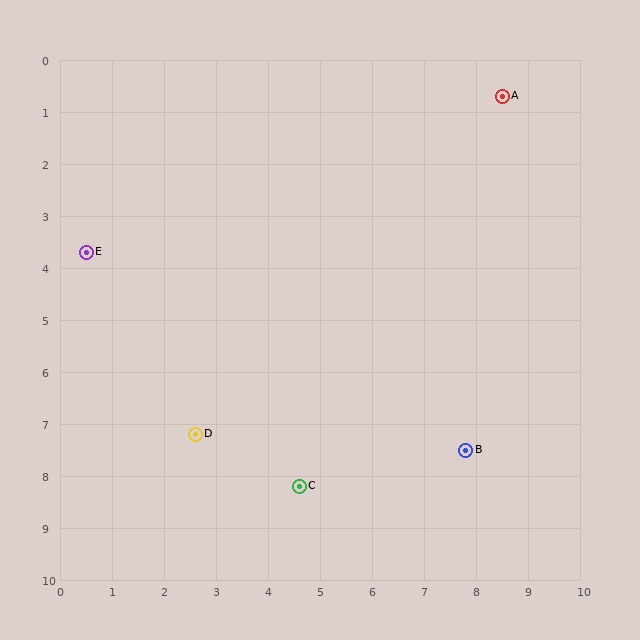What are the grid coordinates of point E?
Point E is at approximately (0.5, 3.7).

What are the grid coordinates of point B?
Point B is at approximately (7.8, 7.5).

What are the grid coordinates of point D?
Point D is at approximately (2.6, 7.2).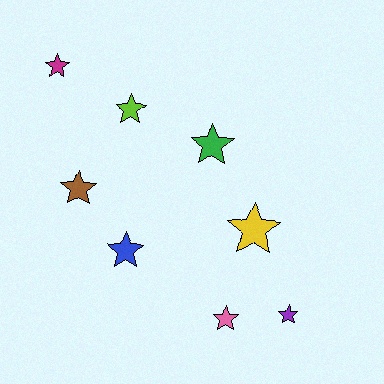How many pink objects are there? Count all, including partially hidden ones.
There is 1 pink object.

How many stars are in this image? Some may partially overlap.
There are 8 stars.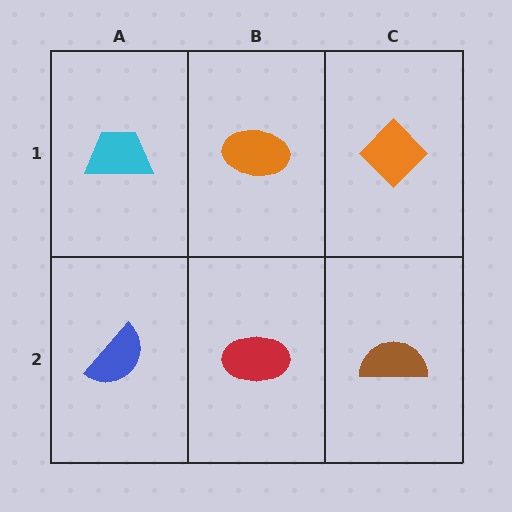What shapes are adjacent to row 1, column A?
A blue semicircle (row 2, column A), an orange ellipse (row 1, column B).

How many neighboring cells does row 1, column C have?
2.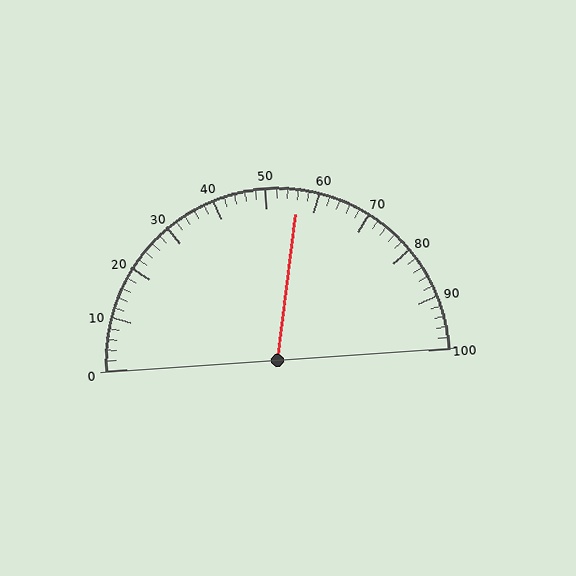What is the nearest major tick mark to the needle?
The nearest major tick mark is 60.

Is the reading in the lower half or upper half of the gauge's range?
The reading is in the upper half of the range (0 to 100).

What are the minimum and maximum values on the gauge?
The gauge ranges from 0 to 100.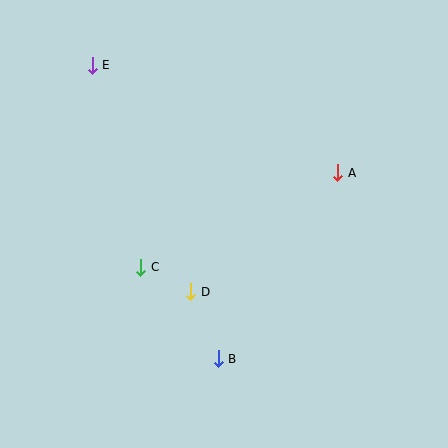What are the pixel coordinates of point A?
Point A is at (338, 173).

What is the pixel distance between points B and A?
The distance between B and A is 221 pixels.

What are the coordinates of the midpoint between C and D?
The midpoint between C and D is at (166, 279).